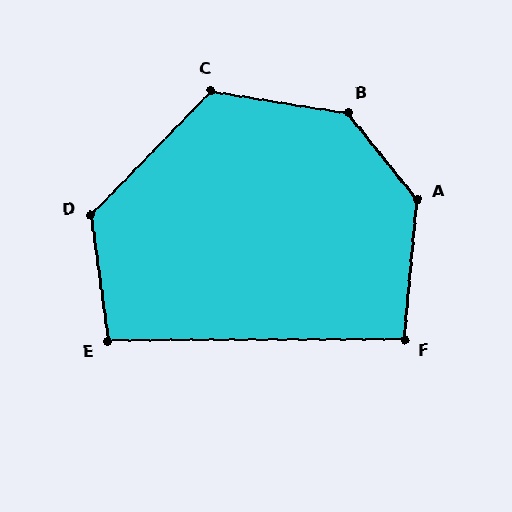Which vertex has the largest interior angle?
B, at approximately 137 degrees.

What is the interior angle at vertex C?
Approximately 126 degrees (obtuse).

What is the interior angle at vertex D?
Approximately 128 degrees (obtuse).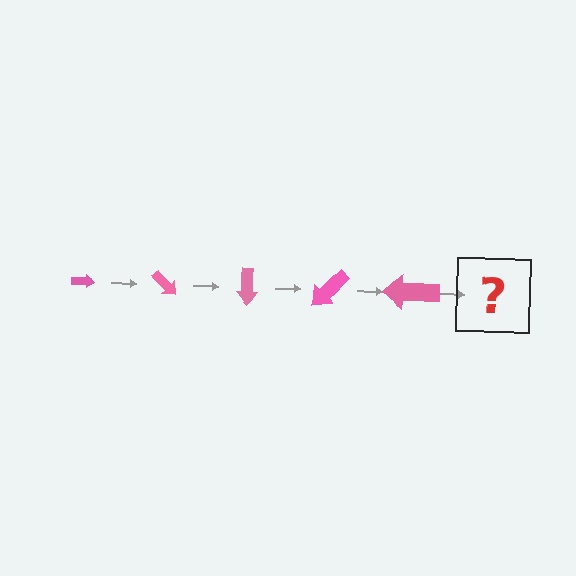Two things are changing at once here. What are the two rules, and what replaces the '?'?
The two rules are that the arrow grows larger each step and it rotates 45 degrees each step. The '?' should be an arrow, larger than the previous one and rotated 225 degrees from the start.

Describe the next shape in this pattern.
It should be an arrow, larger than the previous one and rotated 225 degrees from the start.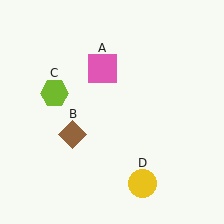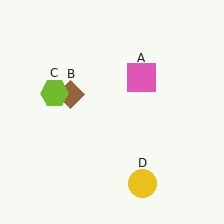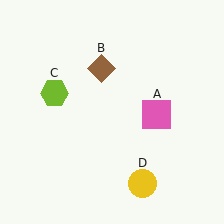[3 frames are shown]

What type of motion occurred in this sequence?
The pink square (object A), brown diamond (object B) rotated clockwise around the center of the scene.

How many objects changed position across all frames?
2 objects changed position: pink square (object A), brown diamond (object B).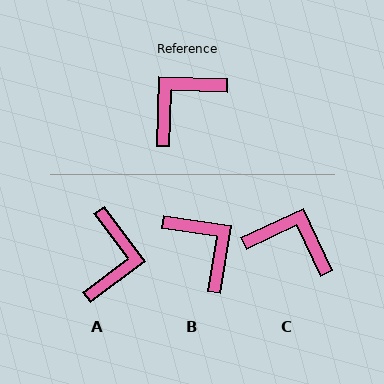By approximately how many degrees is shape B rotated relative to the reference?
Approximately 97 degrees clockwise.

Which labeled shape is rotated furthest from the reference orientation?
A, about 142 degrees away.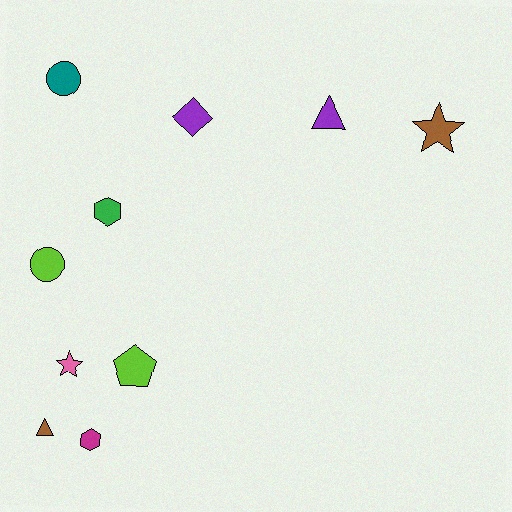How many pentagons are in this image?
There is 1 pentagon.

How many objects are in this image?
There are 10 objects.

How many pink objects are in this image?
There is 1 pink object.